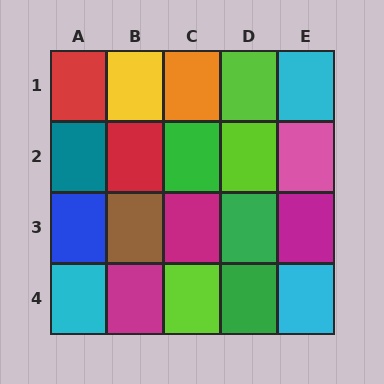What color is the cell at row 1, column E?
Cyan.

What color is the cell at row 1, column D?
Lime.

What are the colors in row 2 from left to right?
Teal, red, green, lime, pink.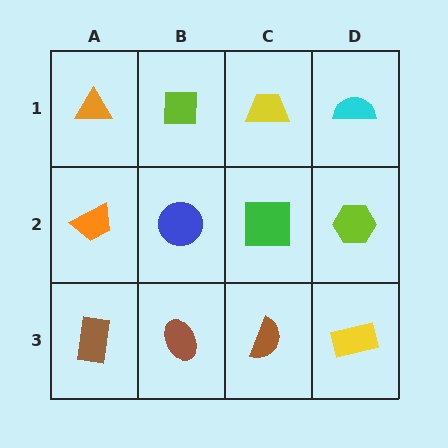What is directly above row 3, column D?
A lime hexagon.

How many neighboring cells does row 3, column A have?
2.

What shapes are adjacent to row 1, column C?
A green square (row 2, column C), a lime square (row 1, column B), a cyan semicircle (row 1, column D).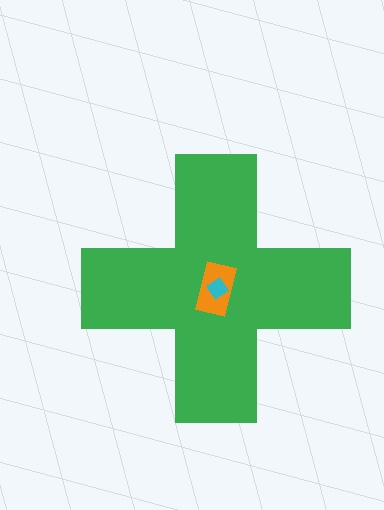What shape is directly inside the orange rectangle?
The cyan diamond.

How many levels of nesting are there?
3.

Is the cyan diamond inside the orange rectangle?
Yes.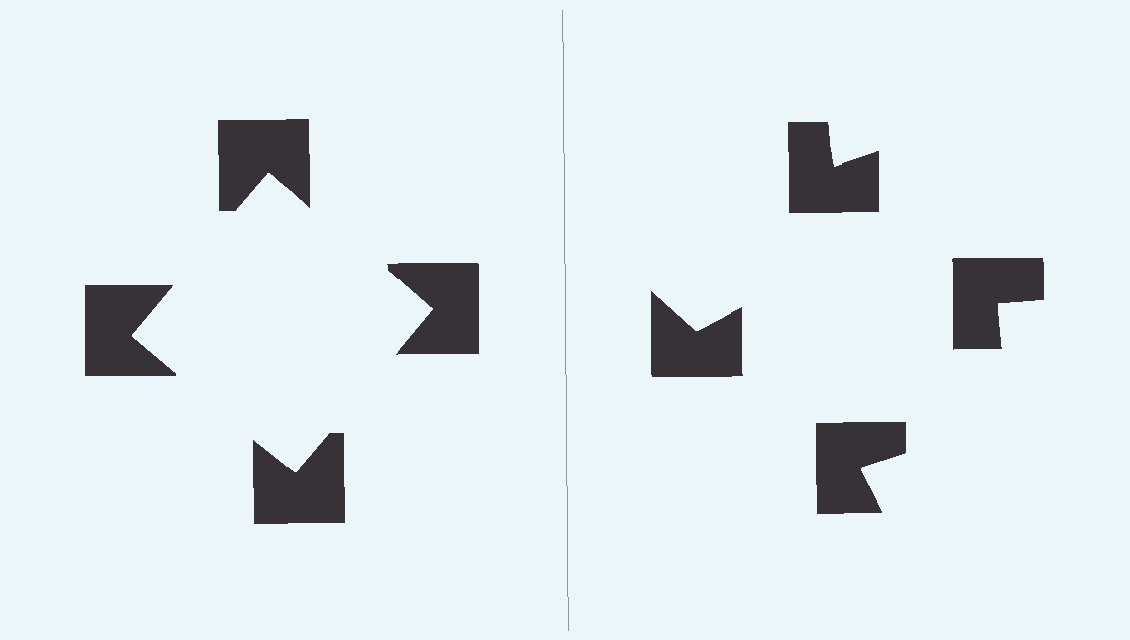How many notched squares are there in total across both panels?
8 — 4 on each side.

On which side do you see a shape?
An illusory square appears on the left side. On the right side the wedge cuts are rotated, so no coherent shape forms.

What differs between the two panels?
The notched squares are positioned identically on both sides; only the wedge orientations differ. On the left they align to a square; on the right they are misaligned.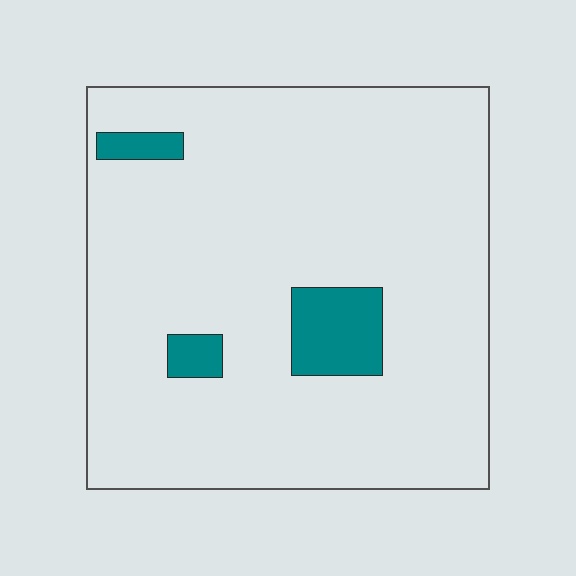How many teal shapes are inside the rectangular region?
3.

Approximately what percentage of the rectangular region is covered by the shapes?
Approximately 10%.